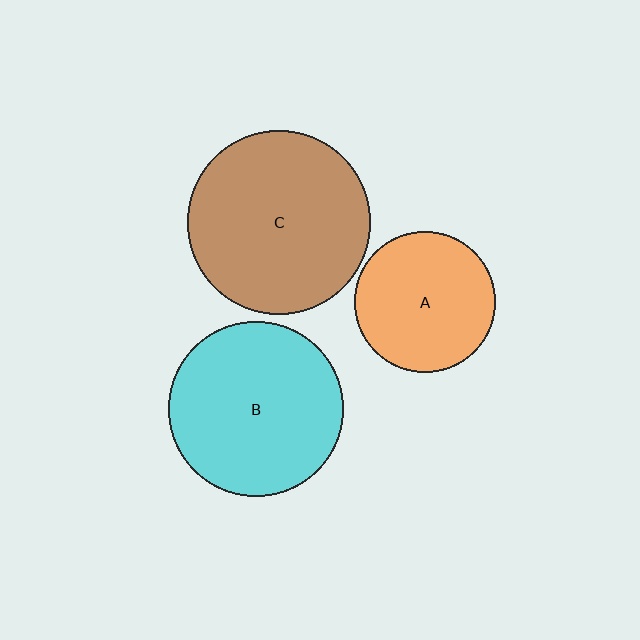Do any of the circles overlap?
No, none of the circles overlap.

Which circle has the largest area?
Circle C (brown).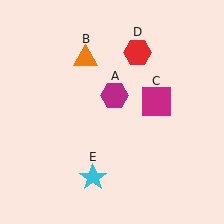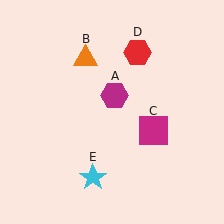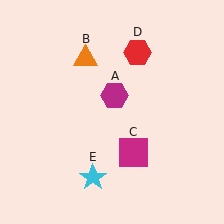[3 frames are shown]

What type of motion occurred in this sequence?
The magenta square (object C) rotated clockwise around the center of the scene.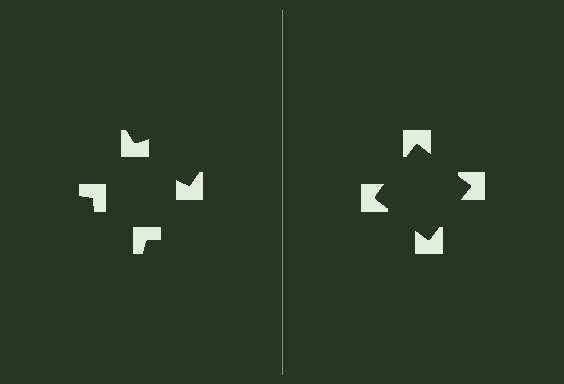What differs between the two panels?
The notched squares are positioned identically on both sides; only the wedge orientations differ. On the right they align to a square; on the left they are misaligned.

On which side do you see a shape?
An illusory square appears on the right side. On the left side the wedge cuts are rotated, so no coherent shape forms.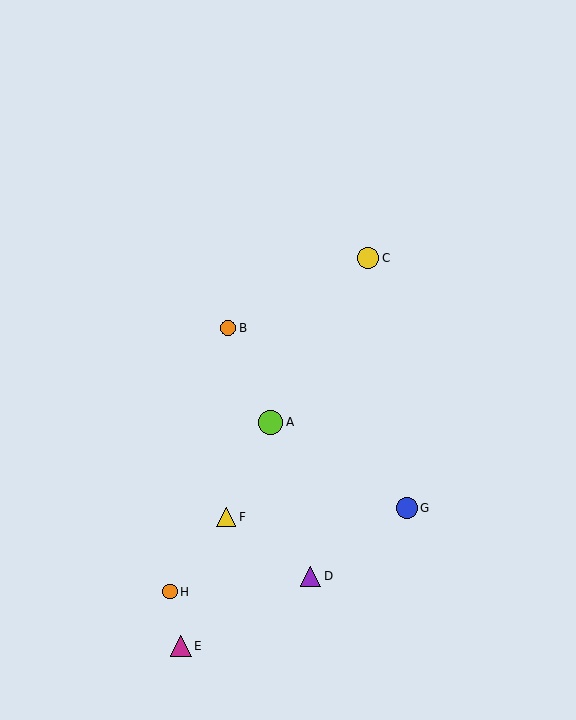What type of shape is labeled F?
Shape F is a yellow triangle.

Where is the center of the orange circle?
The center of the orange circle is at (170, 592).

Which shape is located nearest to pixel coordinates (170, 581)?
The orange circle (labeled H) at (170, 592) is nearest to that location.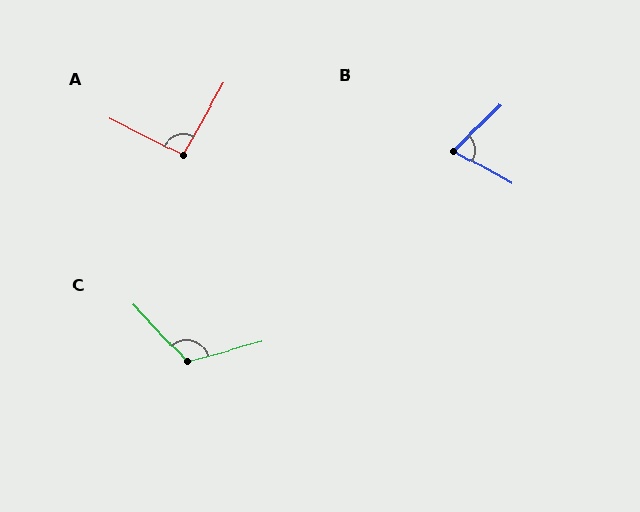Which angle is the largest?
C, at approximately 118 degrees.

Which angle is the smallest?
B, at approximately 73 degrees.